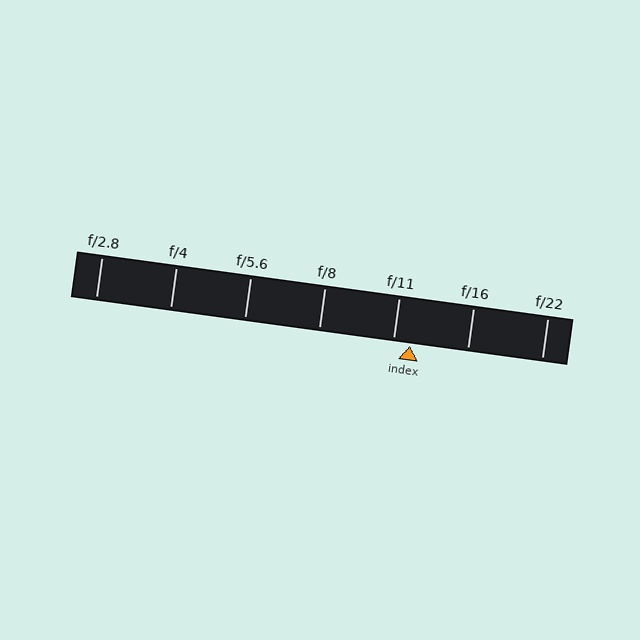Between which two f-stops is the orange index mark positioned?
The index mark is between f/11 and f/16.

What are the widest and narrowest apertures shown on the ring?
The widest aperture shown is f/2.8 and the narrowest is f/22.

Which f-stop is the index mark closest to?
The index mark is closest to f/11.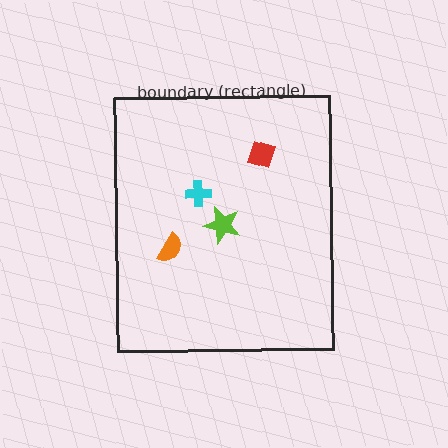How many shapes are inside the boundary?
4 inside, 0 outside.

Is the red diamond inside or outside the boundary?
Inside.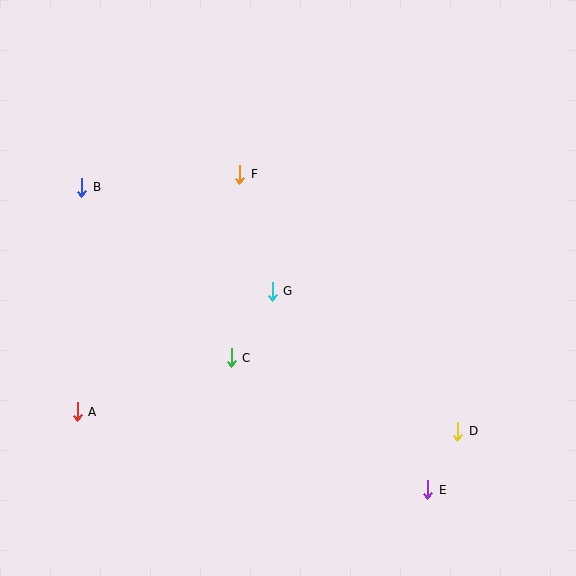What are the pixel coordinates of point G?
Point G is at (272, 291).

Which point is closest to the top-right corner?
Point F is closest to the top-right corner.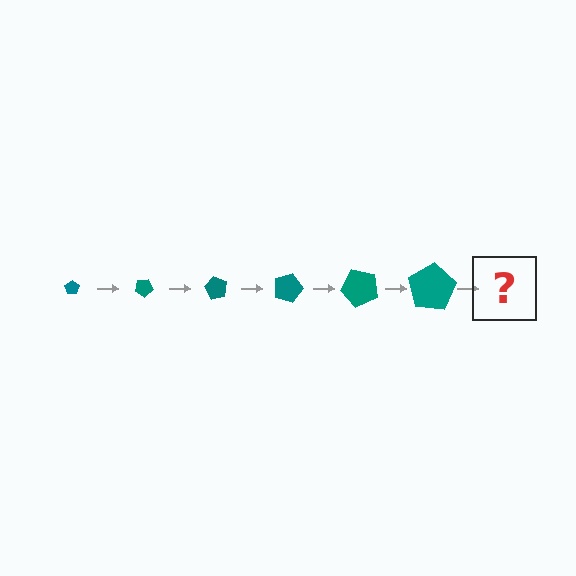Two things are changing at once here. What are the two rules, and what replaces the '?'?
The two rules are that the pentagon grows larger each step and it rotates 30 degrees each step. The '?' should be a pentagon, larger than the previous one and rotated 180 degrees from the start.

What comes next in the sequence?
The next element should be a pentagon, larger than the previous one and rotated 180 degrees from the start.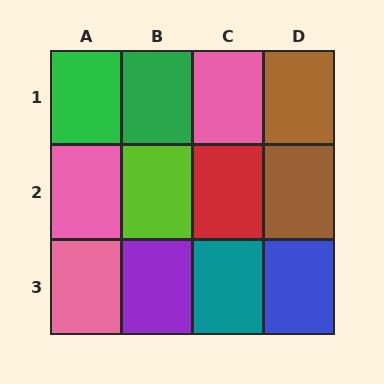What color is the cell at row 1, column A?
Green.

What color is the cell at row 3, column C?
Teal.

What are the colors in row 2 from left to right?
Pink, lime, red, brown.